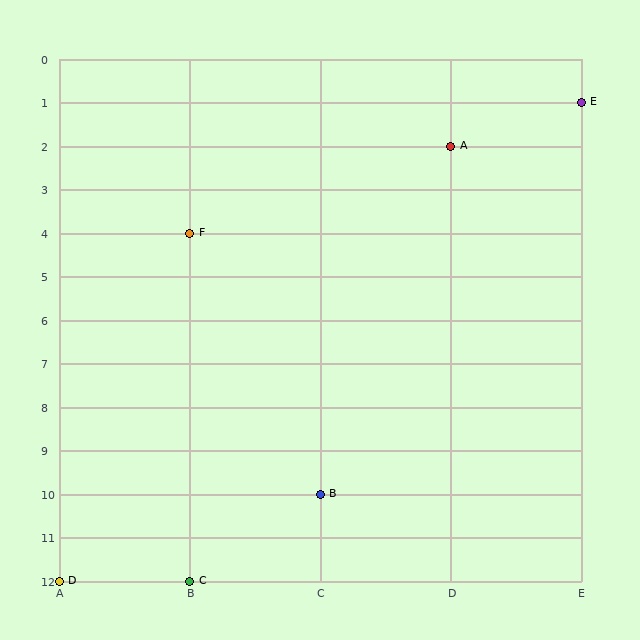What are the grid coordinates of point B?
Point B is at grid coordinates (C, 10).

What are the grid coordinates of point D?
Point D is at grid coordinates (A, 12).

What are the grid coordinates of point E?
Point E is at grid coordinates (E, 1).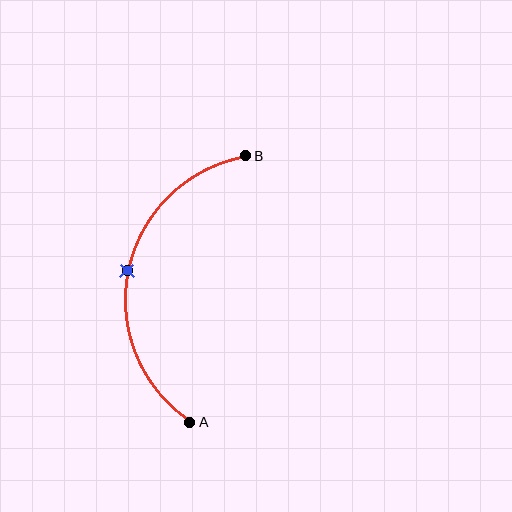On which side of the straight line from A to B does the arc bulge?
The arc bulges to the left of the straight line connecting A and B.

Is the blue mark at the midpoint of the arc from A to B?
Yes. The blue mark lies on the arc at equal arc-length from both A and B — it is the arc midpoint.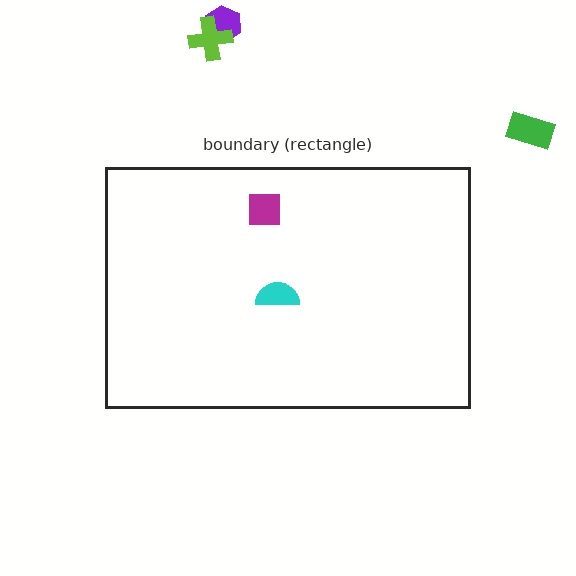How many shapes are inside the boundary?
2 inside, 3 outside.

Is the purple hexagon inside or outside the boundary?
Outside.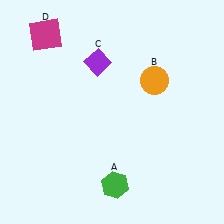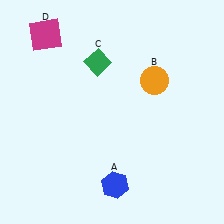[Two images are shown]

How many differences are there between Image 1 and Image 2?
There are 2 differences between the two images.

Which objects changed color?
A changed from green to blue. C changed from purple to green.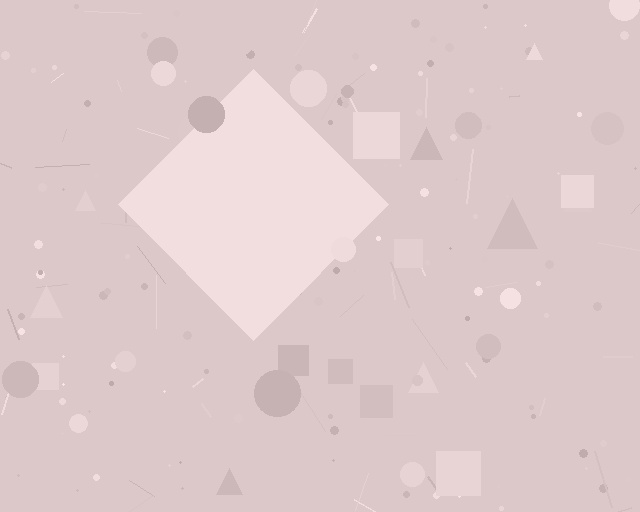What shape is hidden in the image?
A diamond is hidden in the image.